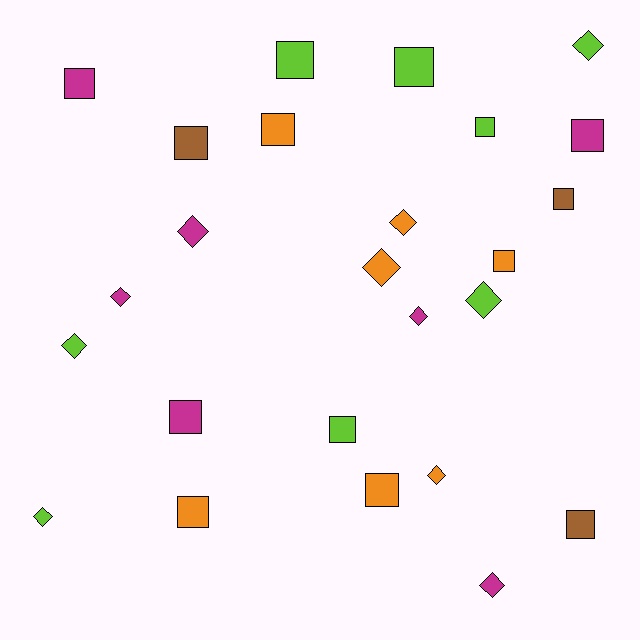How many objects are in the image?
There are 25 objects.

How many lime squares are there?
There are 4 lime squares.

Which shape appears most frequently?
Square, with 14 objects.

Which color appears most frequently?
Lime, with 8 objects.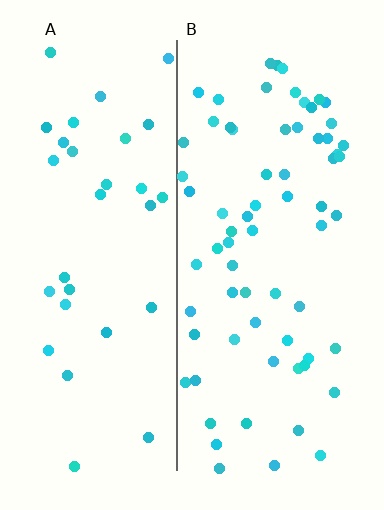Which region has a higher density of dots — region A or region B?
B (the right).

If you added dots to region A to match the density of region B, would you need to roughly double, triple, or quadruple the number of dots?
Approximately double.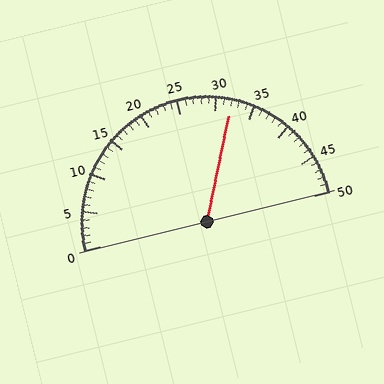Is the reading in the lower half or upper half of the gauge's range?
The reading is in the upper half of the range (0 to 50).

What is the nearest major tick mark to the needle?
The nearest major tick mark is 30.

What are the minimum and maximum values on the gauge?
The gauge ranges from 0 to 50.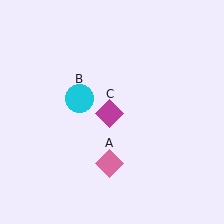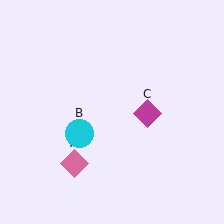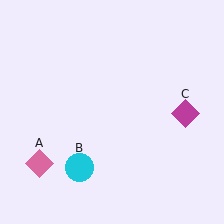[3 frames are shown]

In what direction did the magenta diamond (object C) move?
The magenta diamond (object C) moved right.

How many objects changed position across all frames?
3 objects changed position: pink diamond (object A), cyan circle (object B), magenta diamond (object C).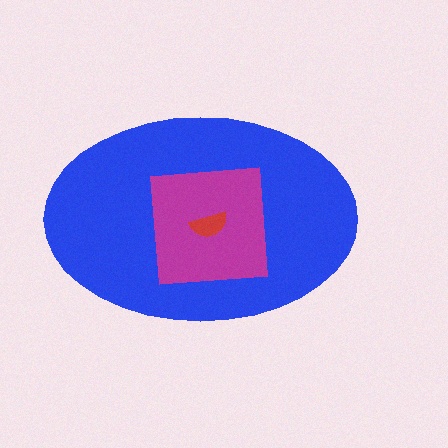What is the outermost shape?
The blue ellipse.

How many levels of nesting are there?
3.